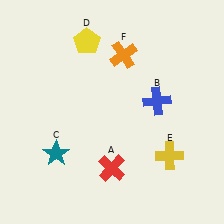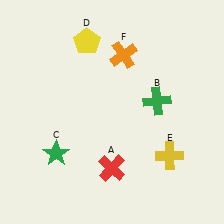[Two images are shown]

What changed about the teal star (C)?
In Image 1, C is teal. In Image 2, it changed to green.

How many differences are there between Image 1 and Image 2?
There are 2 differences between the two images.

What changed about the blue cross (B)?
In Image 1, B is blue. In Image 2, it changed to green.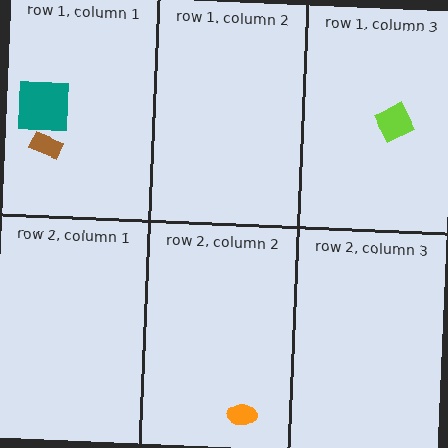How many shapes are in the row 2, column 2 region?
1.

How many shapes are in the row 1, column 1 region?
2.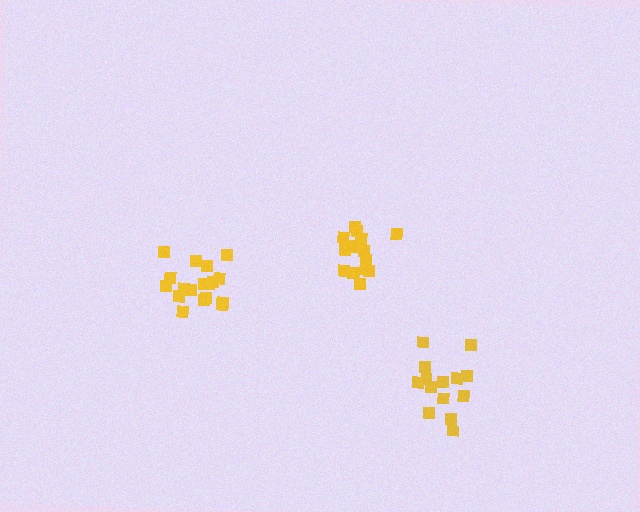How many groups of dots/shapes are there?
There are 3 groups.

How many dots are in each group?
Group 1: 15 dots, Group 2: 14 dots, Group 3: 18 dots (47 total).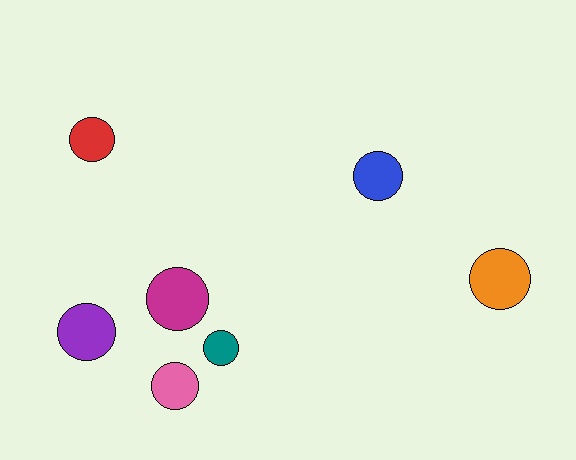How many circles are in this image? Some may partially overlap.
There are 7 circles.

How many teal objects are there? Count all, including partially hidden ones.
There is 1 teal object.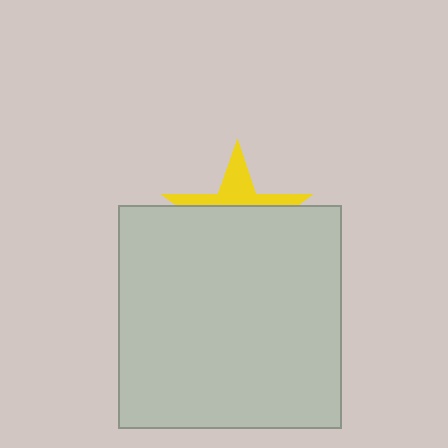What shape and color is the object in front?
The object in front is a light gray square.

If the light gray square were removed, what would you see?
You would see the complete yellow star.